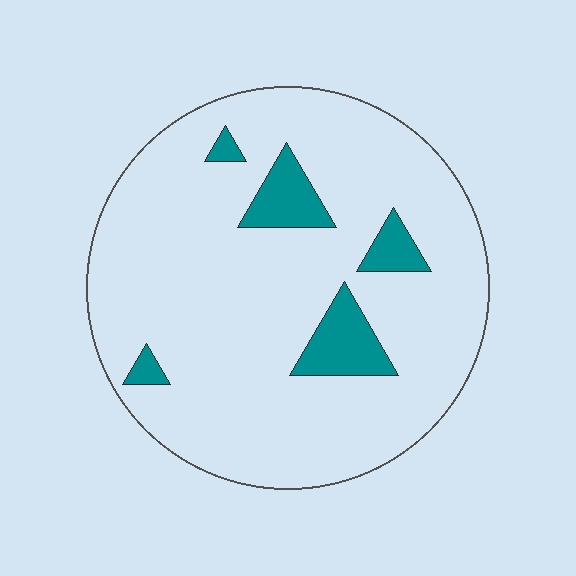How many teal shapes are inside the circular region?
5.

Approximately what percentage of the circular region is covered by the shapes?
Approximately 10%.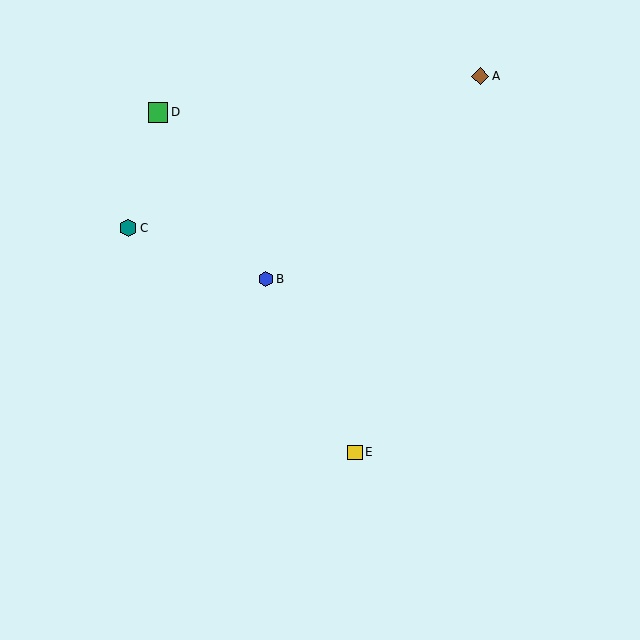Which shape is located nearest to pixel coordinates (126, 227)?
The teal hexagon (labeled C) at (128, 228) is nearest to that location.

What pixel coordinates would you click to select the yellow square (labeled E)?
Click at (355, 452) to select the yellow square E.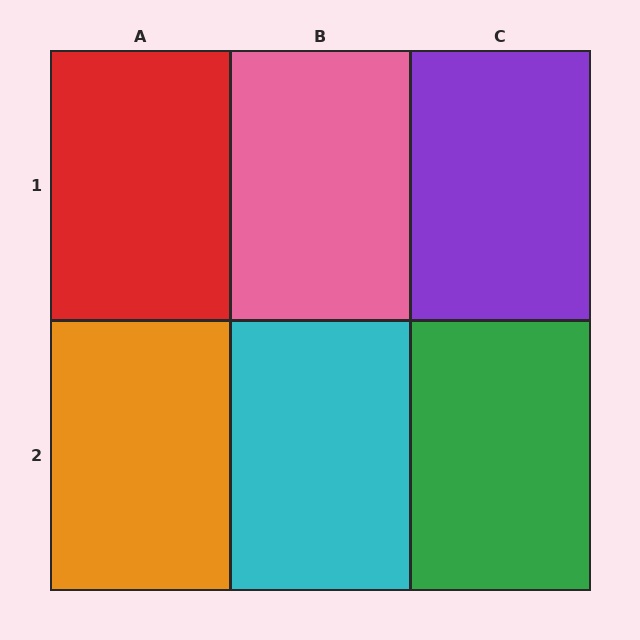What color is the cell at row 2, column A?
Orange.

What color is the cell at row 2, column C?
Green.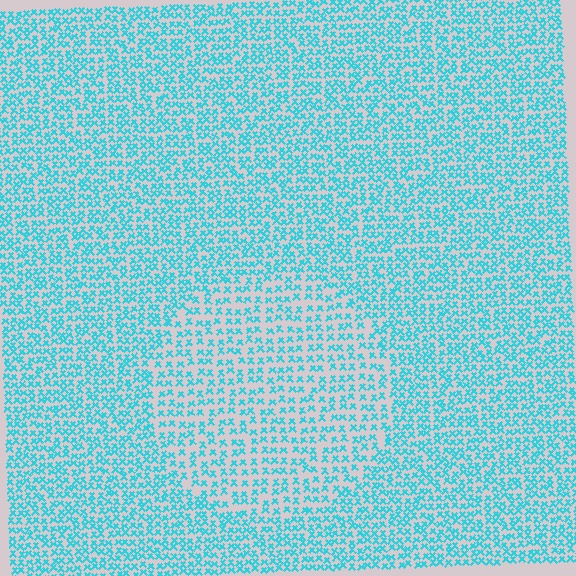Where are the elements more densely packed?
The elements are more densely packed outside the circle boundary.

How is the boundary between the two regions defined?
The boundary is defined by a change in element density (approximately 1.6x ratio). All elements are the same color, size, and shape.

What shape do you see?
I see a circle.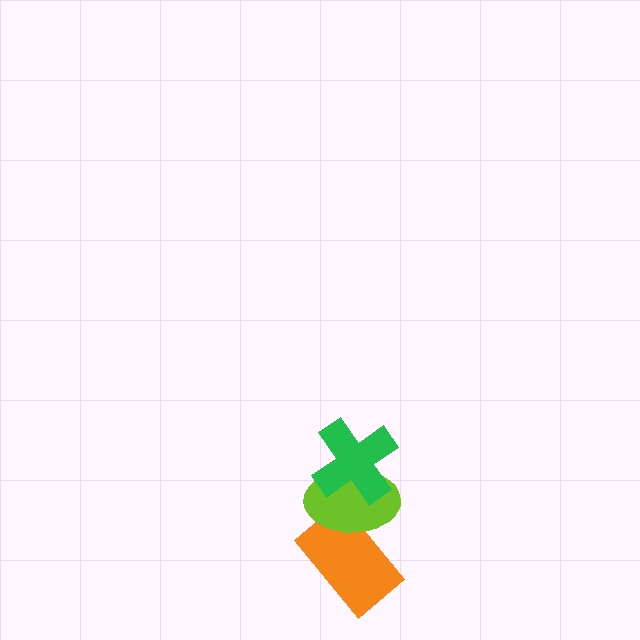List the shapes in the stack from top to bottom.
From top to bottom: the green cross, the lime ellipse, the orange rectangle.